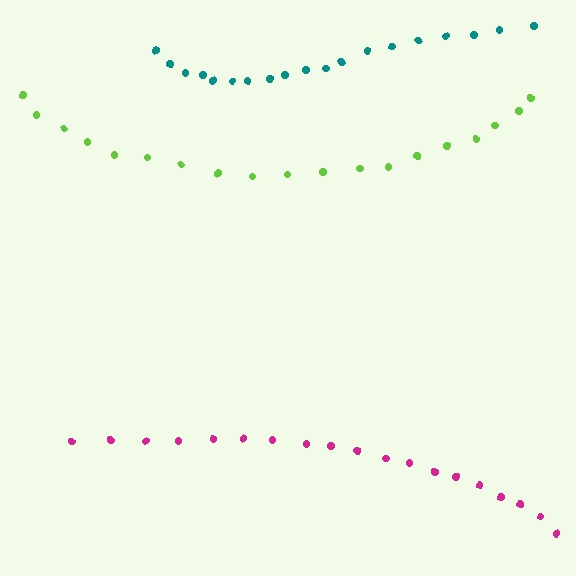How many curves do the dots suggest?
There are 3 distinct paths.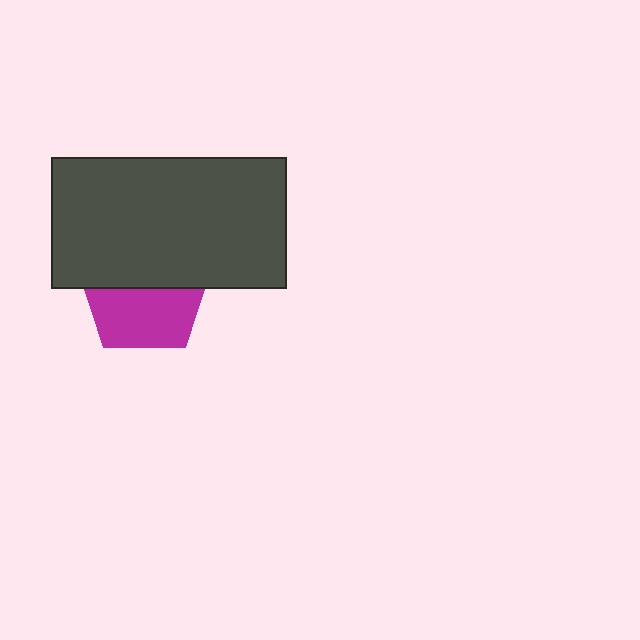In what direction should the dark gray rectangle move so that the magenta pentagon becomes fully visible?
The dark gray rectangle should move up. That is the shortest direction to clear the overlap and leave the magenta pentagon fully visible.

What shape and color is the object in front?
The object in front is a dark gray rectangle.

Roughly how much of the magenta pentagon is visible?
About half of it is visible (roughly 51%).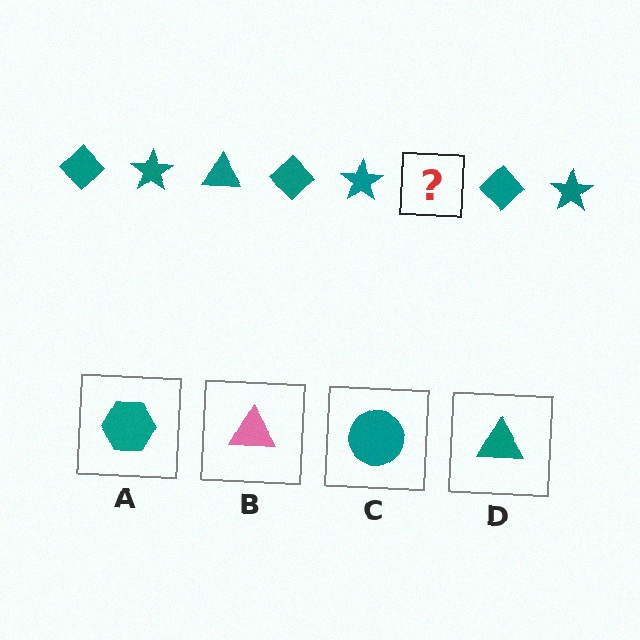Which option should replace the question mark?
Option D.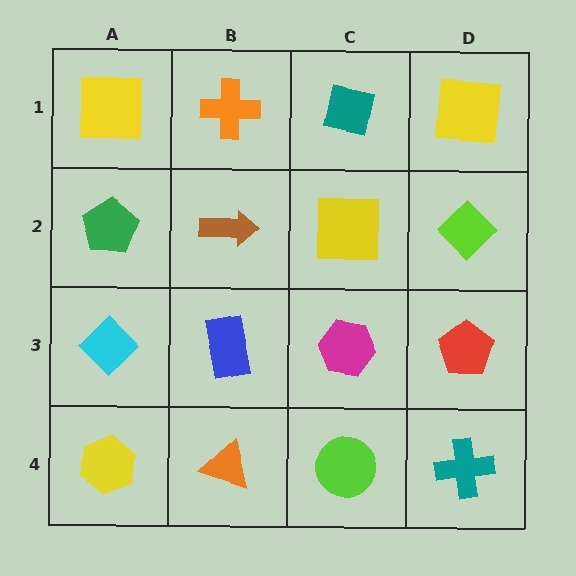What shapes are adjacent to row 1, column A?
A green pentagon (row 2, column A), an orange cross (row 1, column B).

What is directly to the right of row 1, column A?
An orange cross.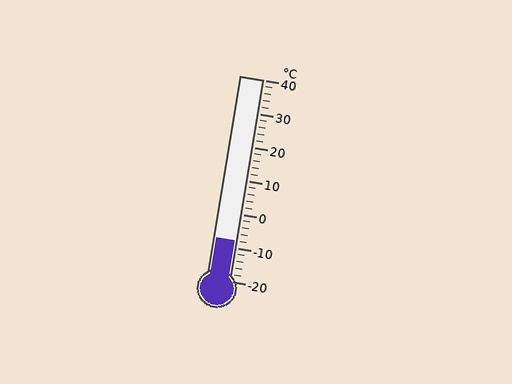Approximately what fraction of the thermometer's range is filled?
The thermometer is filled to approximately 20% of its range.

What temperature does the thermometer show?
The thermometer shows approximately -8°C.